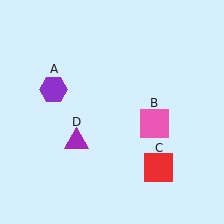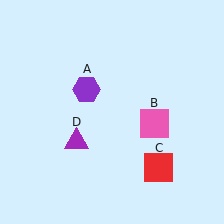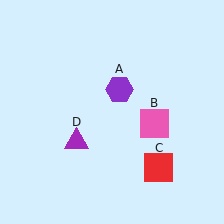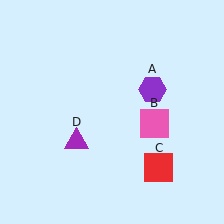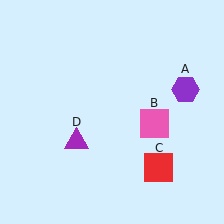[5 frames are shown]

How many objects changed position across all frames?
1 object changed position: purple hexagon (object A).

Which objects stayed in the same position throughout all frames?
Pink square (object B) and red square (object C) and purple triangle (object D) remained stationary.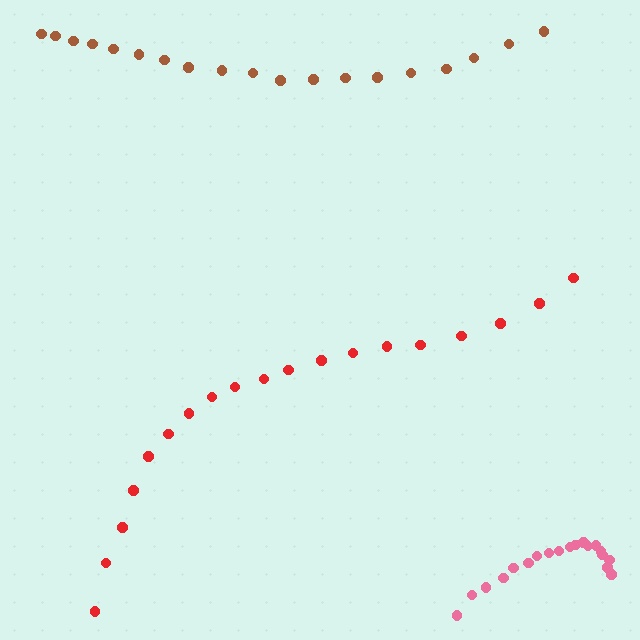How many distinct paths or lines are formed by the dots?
There are 3 distinct paths.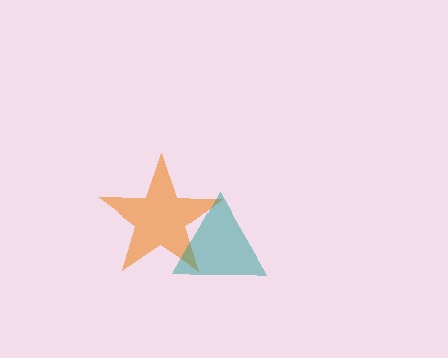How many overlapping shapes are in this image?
There are 2 overlapping shapes in the image.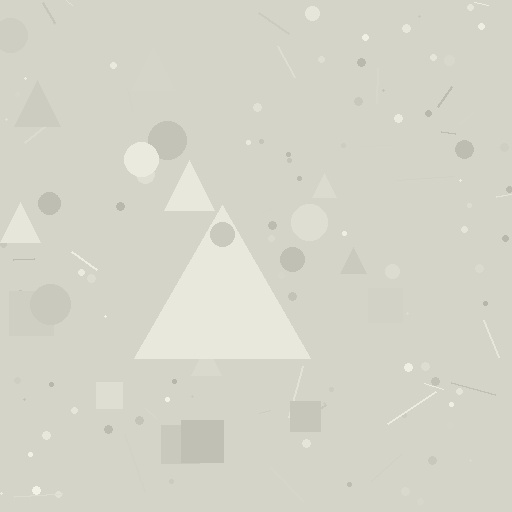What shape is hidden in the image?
A triangle is hidden in the image.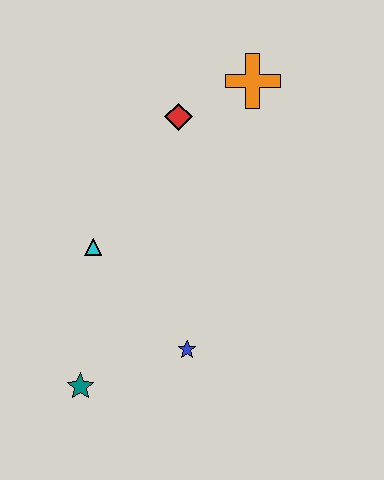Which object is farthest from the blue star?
The orange cross is farthest from the blue star.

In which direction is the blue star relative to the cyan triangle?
The blue star is below the cyan triangle.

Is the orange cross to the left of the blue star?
No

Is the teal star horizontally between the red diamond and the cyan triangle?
No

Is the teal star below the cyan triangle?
Yes